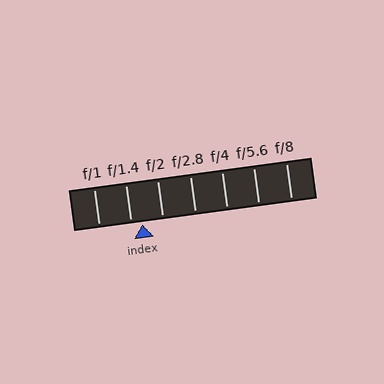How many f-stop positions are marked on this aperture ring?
There are 7 f-stop positions marked.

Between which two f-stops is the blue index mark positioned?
The index mark is between f/1.4 and f/2.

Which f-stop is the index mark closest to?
The index mark is closest to f/1.4.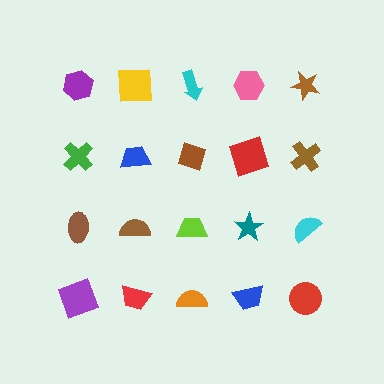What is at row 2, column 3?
A brown diamond.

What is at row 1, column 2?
A yellow square.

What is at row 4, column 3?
An orange semicircle.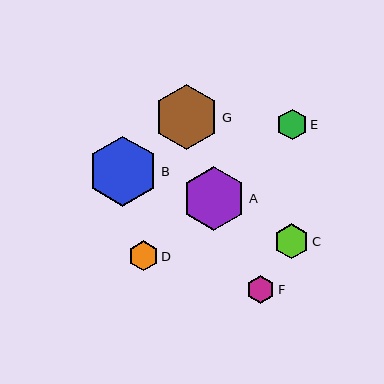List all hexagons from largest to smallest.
From largest to smallest: B, G, A, C, E, D, F.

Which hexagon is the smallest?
Hexagon F is the smallest with a size of approximately 28 pixels.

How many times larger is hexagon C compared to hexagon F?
Hexagon C is approximately 1.3 times the size of hexagon F.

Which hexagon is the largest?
Hexagon B is the largest with a size of approximately 70 pixels.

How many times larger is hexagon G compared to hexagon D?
Hexagon G is approximately 2.2 times the size of hexagon D.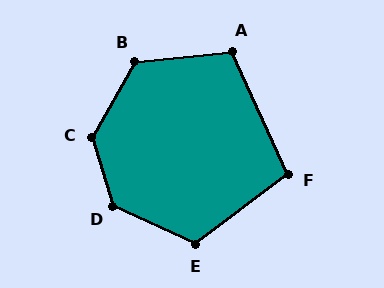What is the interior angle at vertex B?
Approximately 125 degrees (obtuse).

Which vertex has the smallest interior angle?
F, at approximately 103 degrees.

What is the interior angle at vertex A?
Approximately 109 degrees (obtuse).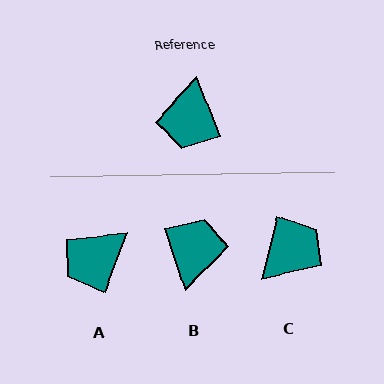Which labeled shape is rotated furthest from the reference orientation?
B, about 177 degrees away.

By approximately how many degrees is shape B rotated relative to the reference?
Approximately 177 degrees counter-clockwise.